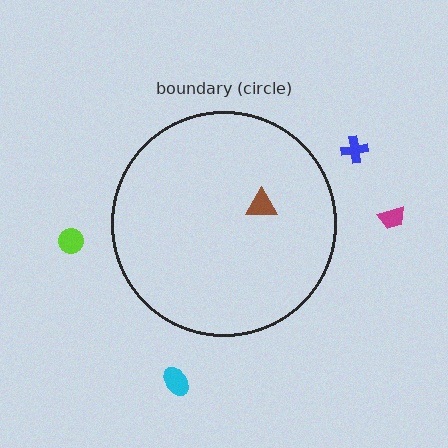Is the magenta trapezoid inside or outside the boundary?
Outside.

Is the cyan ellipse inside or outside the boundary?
Outside.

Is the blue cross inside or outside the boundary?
Outside.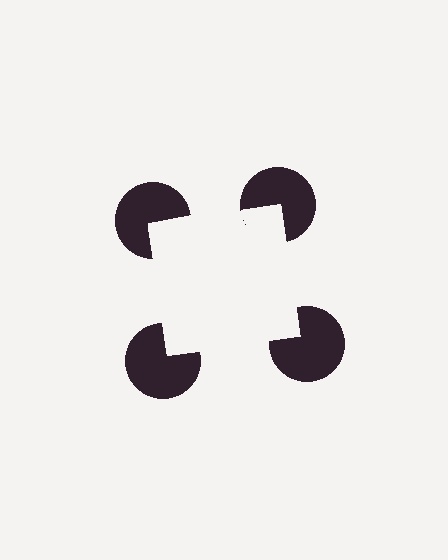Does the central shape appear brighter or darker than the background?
It typically appears slightly brighter than the background, even though no actual brightness change is drawn.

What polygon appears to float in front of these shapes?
An illusory square — its edges are inferred from the aligned wedge cuts in the pac-man discs, not physically drawn.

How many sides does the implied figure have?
4 sides.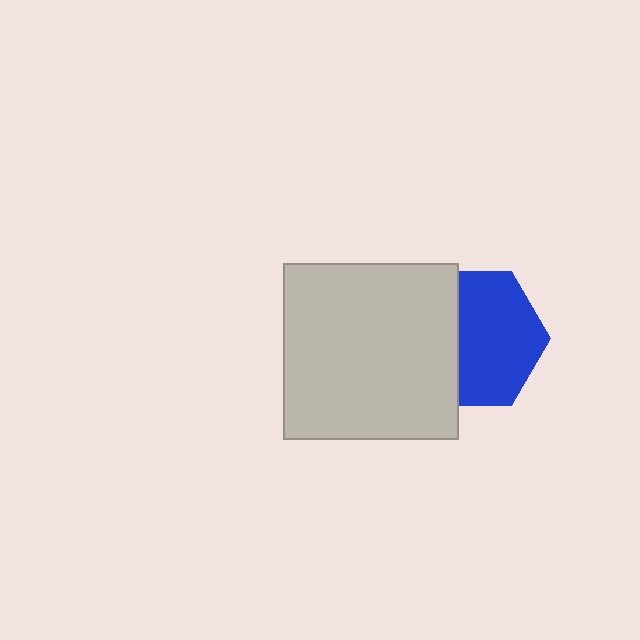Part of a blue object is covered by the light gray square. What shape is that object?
It is a hexagon.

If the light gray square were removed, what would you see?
You would see the complete blue hexagon.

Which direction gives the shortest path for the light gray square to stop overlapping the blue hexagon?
Moving left gives the shortest separation.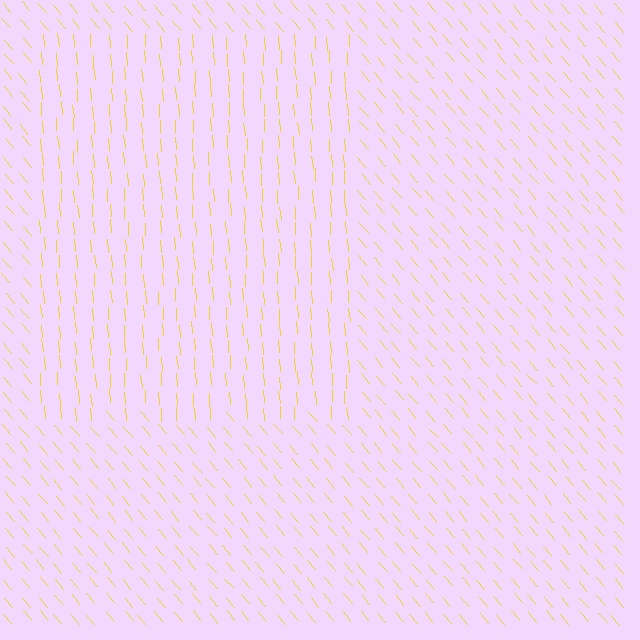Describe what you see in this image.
The image is filled with small yellow line segments. A rectangle region in the image has lines oriented differently from the surrounding lines, creating a visible texture boundary.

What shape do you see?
I see a rectangle.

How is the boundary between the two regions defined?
The boundary is defined purely by a change in line orientation (approximately 37 degrees difference). All lines are the same color and thickness.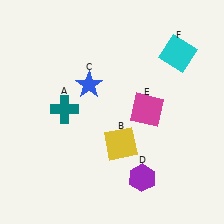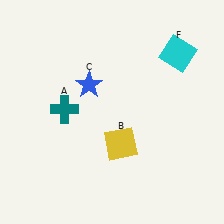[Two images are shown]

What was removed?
The magenta square (E), the purple hexagon (D) were removed in Image 2.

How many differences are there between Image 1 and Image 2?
There are 2 differences between the two images.